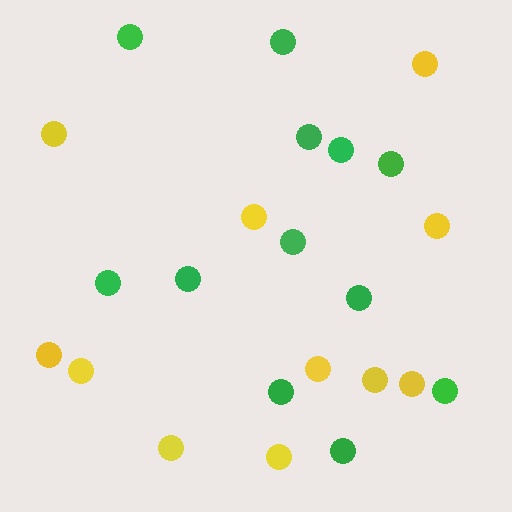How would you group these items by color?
There are 2 groups: one group of yellow circles (11) and one group of green circles (12).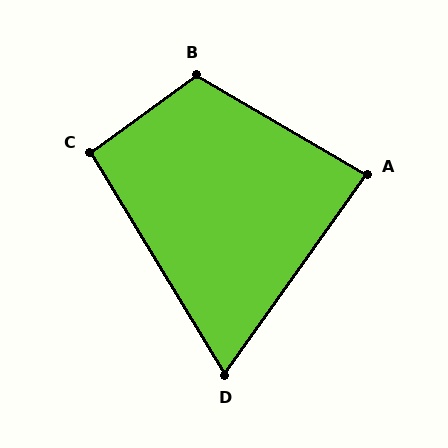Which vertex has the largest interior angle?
B, at approximately 113 degrees.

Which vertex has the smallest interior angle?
D, at approximately 67 degrees.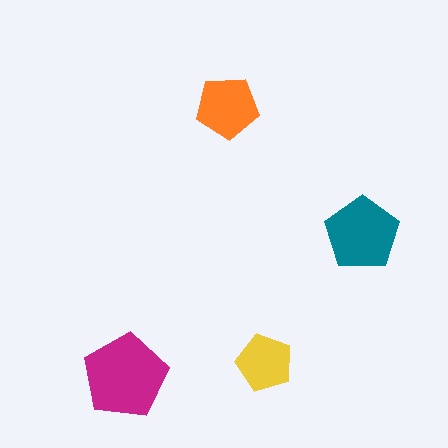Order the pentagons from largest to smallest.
the magenta one, the teal one, the orange one, the yellow one.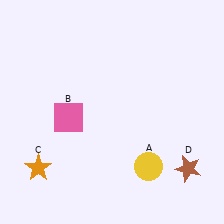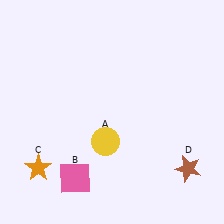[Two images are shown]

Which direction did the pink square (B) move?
The pink square (B) moved down.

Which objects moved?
The objects that moved are: the yellow circle (A), the pink square (B).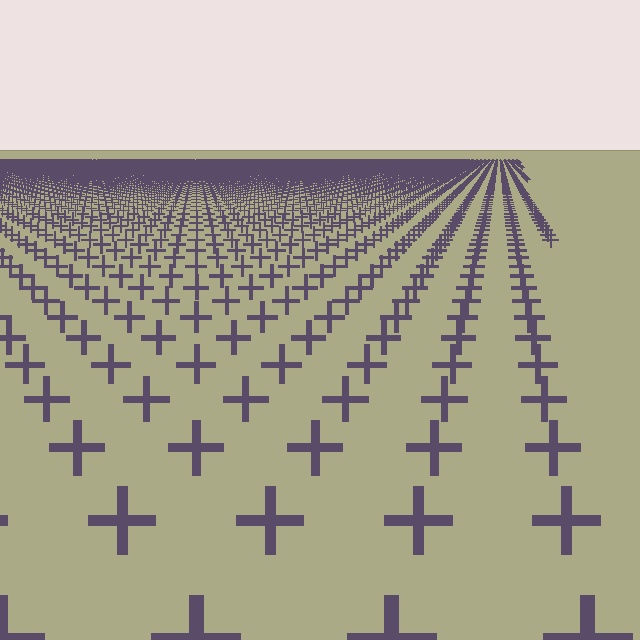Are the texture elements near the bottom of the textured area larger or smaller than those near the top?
Larger. Near the bottom, elements are closer to the viewer and appear at a bigger on-screen size.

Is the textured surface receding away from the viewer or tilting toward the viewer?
The surface is receding away from the viewer. Texture elements get smaller and denser toward the top.